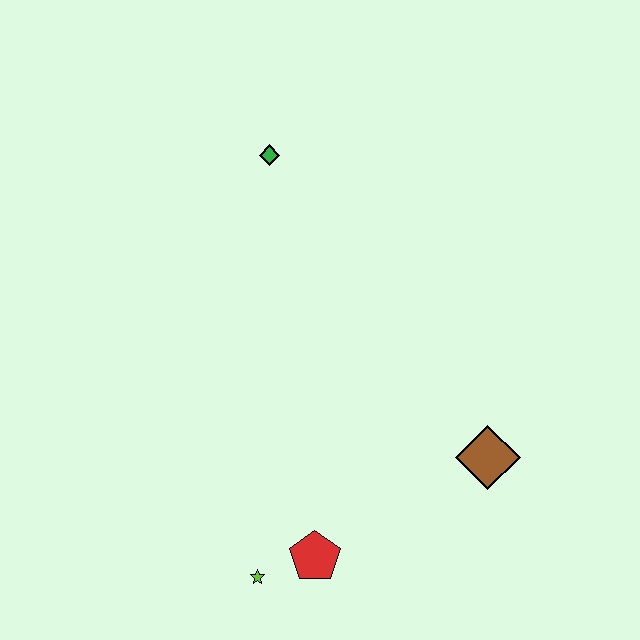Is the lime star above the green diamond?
No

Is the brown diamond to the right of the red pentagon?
Yes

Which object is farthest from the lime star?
The green diamond is farthest from the lime star.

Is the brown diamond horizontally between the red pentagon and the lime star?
No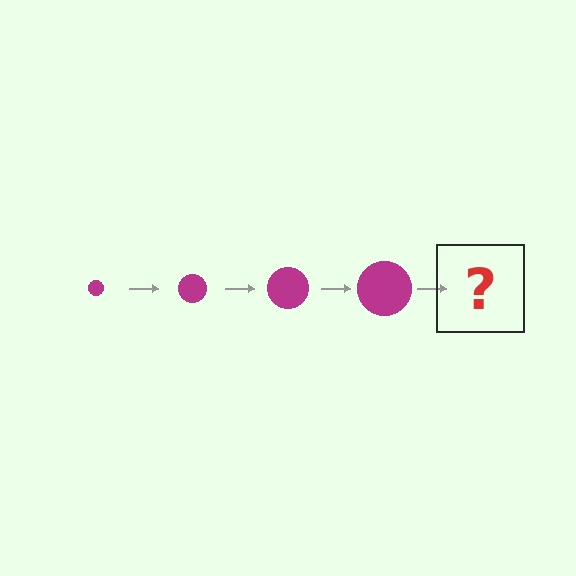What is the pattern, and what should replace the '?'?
The pattern is that the circle gets progressively larger each step. The '?' should be a magenta circle, larger than the previous one.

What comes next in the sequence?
The next element should be a magenta circle, larger than the previous one.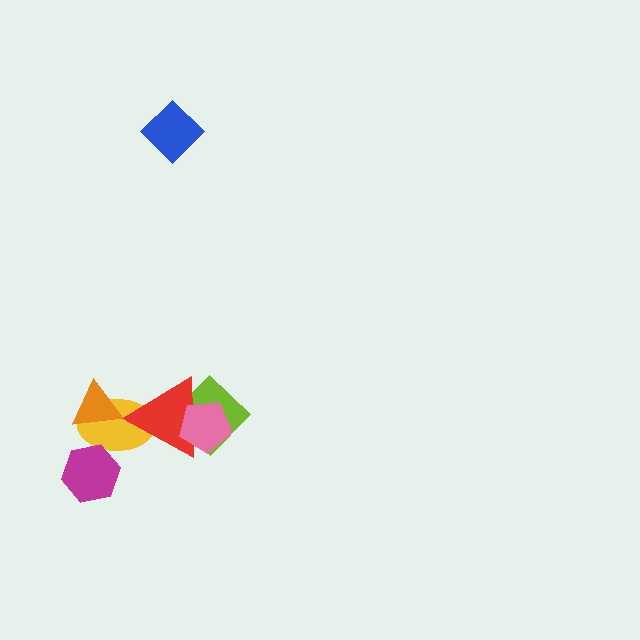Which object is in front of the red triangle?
The pink pentagon is in front of the red triangle.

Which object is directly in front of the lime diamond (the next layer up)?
The red triangle is directly in front of the lime diamond.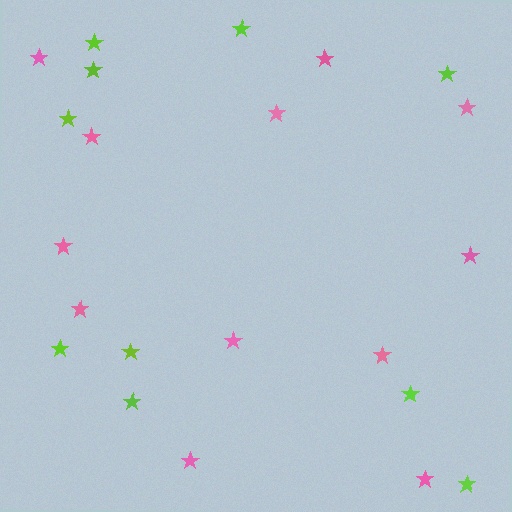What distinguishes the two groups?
There are 2 groups: one group of pink stars (12) and one group of lime stars (10).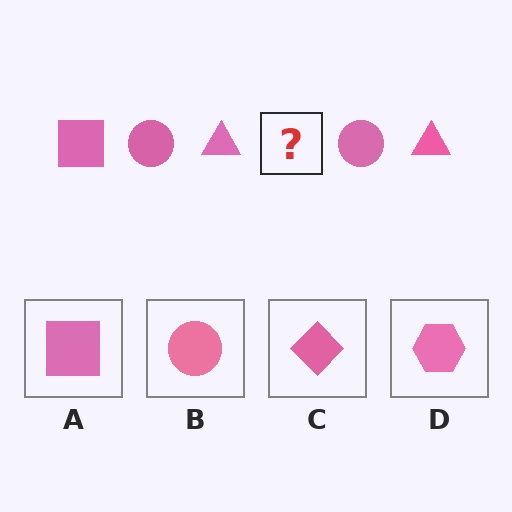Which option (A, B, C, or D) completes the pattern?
A.